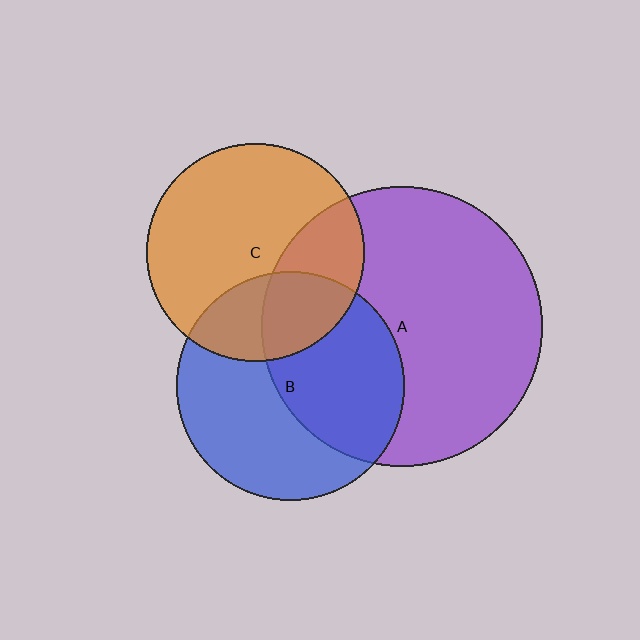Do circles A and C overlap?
Yes.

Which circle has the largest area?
Circle A (purple).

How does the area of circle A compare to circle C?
Approximately 1.7 times.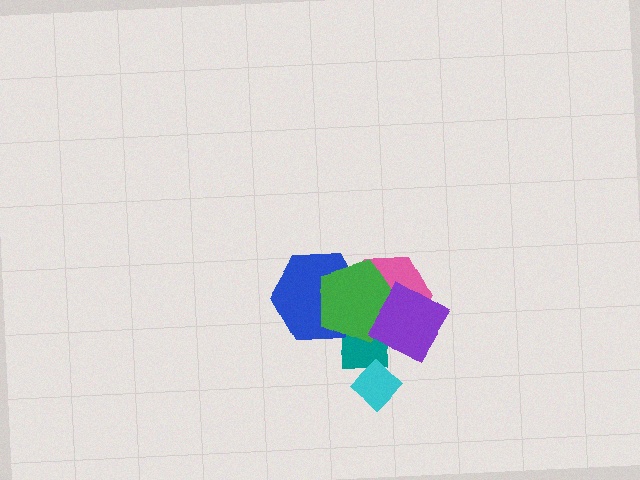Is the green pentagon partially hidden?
Yes, it is partially covered by another shape.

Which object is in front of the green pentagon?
The purple square is in front of the green pentagon.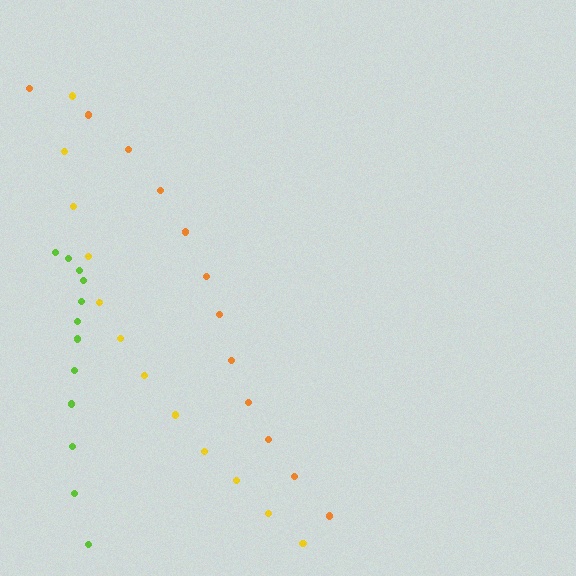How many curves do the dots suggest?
There are 3 distinct paths.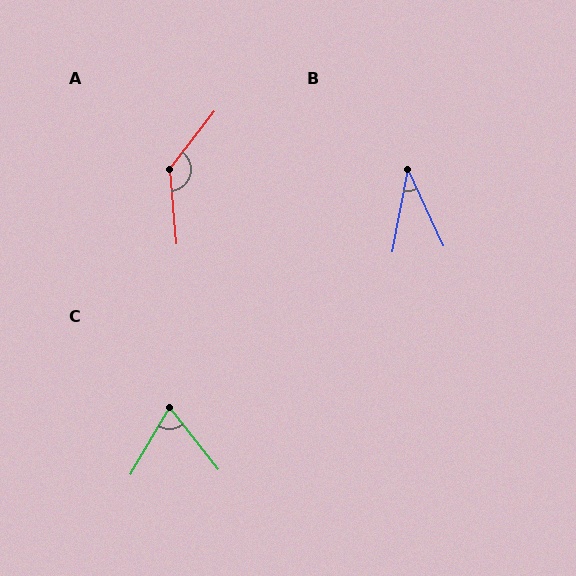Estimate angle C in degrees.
Approximately 69 degrees.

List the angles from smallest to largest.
B (36°), C (69°), A (137°).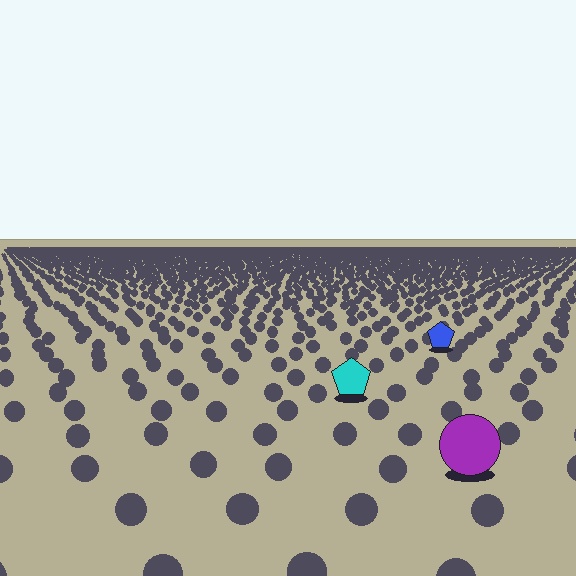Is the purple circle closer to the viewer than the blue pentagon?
Yes. The purple circle is closer — you can tell from the texture gradient: the ground texture is coarser near it.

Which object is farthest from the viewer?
The blue pentagon is farthest from the viewer. It appears smaller and the ground texture around it is denser.